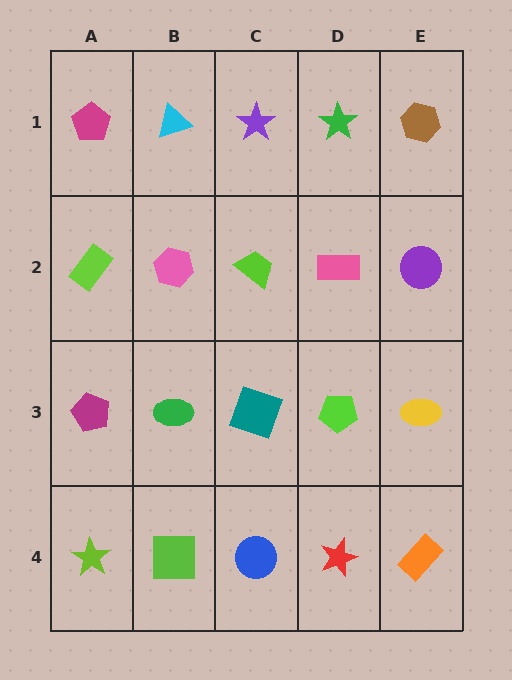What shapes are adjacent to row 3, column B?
A pink hexagon (row 2, column B), a lime square (row 4, column B), a magenta pentagon (row 3, column A), a teal square (row 3, column C).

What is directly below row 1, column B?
A pink hexagon.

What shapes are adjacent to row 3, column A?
A lime rectangle (row 2, column A), a lime star (row 4, column A), a green ellipse (row 3, column B).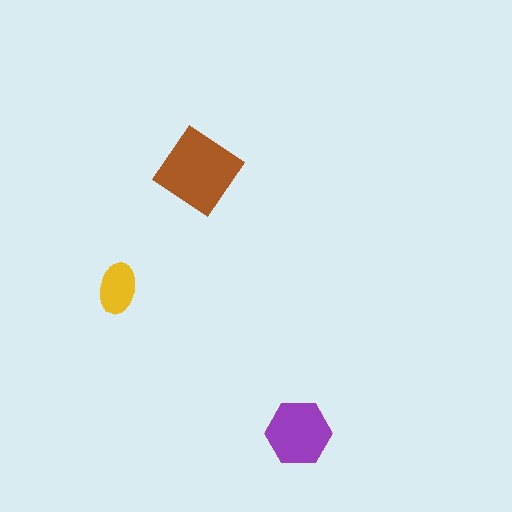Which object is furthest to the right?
The purple hexagon is rightmost.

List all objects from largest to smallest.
The brown diamond, the purple hexagon, the yellow ellipse.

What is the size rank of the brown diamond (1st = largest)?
1st.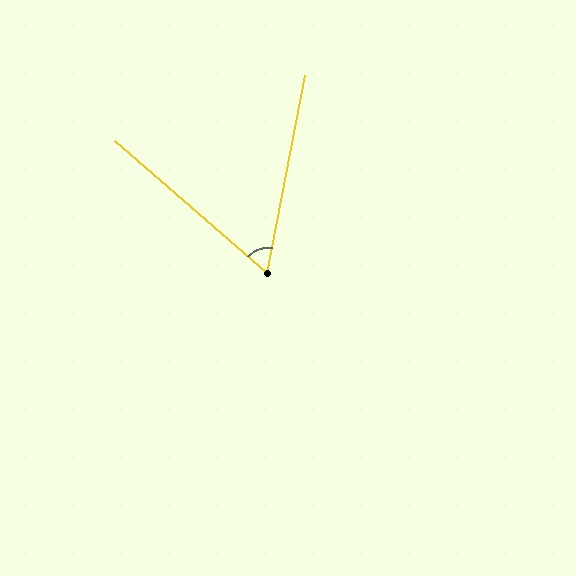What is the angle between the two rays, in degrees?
Approximately 60 degrees.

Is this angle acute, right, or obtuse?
It is acute.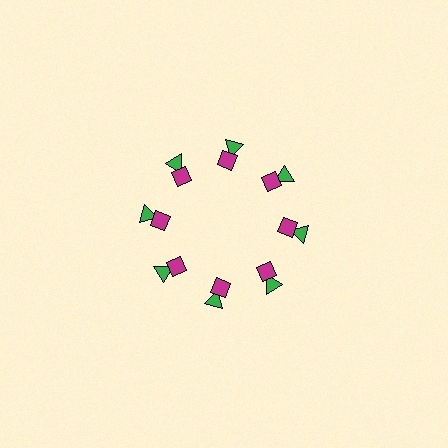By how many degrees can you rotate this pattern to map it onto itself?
The pattern maps onto itself every 45 degrees of rotation.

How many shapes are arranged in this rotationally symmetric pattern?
There are 16 shapes, arranged in 8 groups of 2.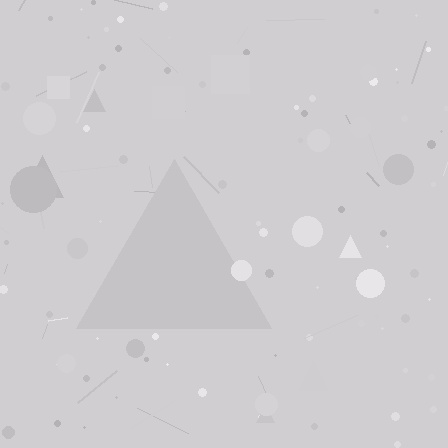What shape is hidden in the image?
A triangle is hidden in the image.